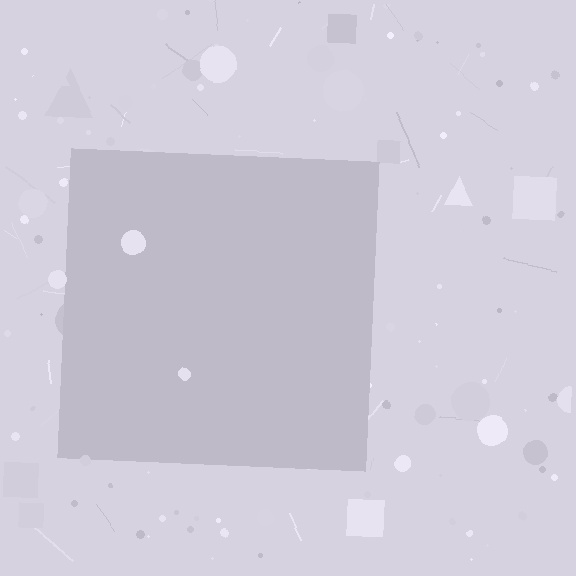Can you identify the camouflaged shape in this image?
The camouflaged shape is a square.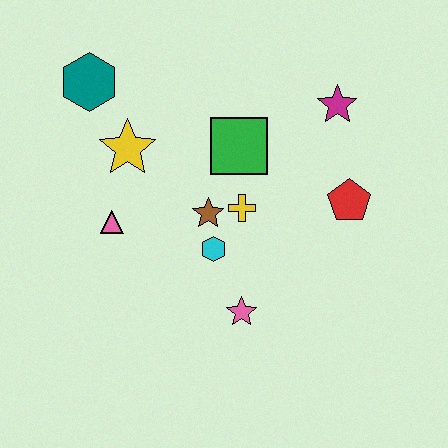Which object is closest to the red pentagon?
The magenta star is closest to the red pentagon.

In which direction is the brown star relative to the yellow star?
The brown star is to the right of the yellow star.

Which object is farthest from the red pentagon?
The teal hexagon is farthest from the red pentagon.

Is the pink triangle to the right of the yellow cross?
No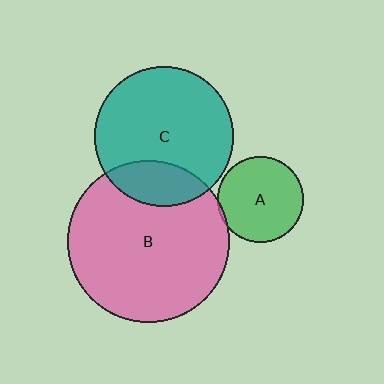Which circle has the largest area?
Circle B (pink).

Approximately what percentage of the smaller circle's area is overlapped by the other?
Approximately 20%.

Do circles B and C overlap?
Yes.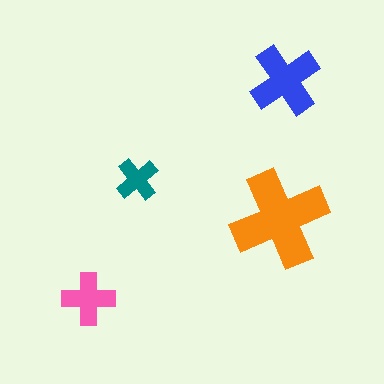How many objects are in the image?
There are 4 objects in the image.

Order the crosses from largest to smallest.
the orange one, the blue one, the pink one, the teal one.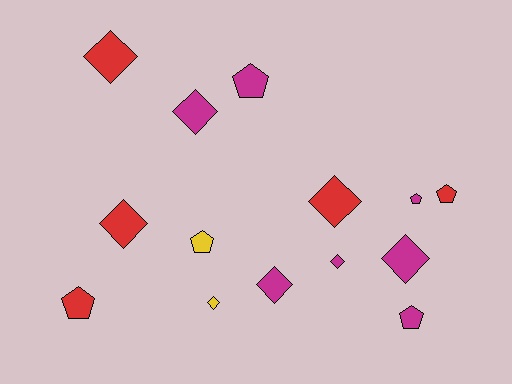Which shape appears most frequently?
Diamond, with 8 objects.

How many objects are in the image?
There are 14 objects.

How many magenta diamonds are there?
There are 4 magenta diamonds.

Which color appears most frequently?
Magenta, with 7 objects.